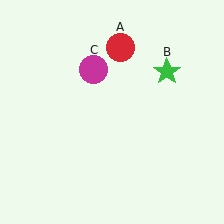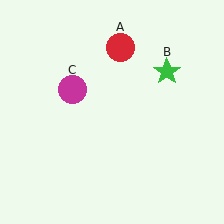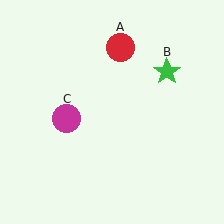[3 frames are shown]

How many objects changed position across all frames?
1 object changed position: magenta circle (object C).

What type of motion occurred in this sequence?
The magenta circle (object C) rotated counterclockwise around the center of the scene.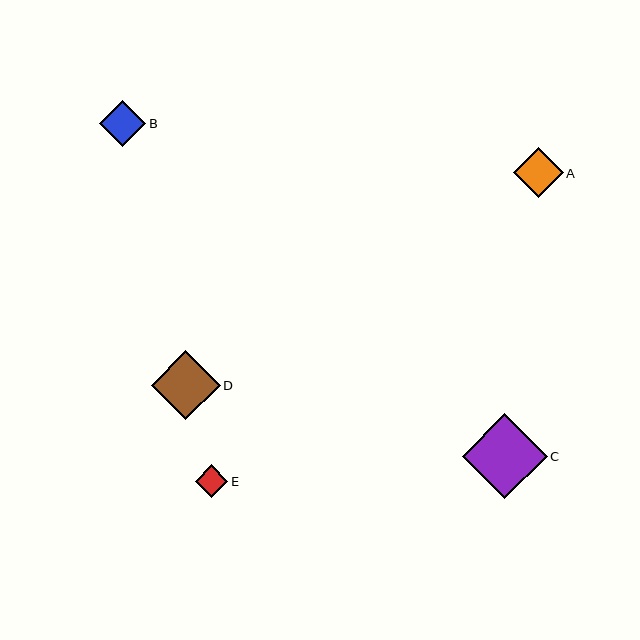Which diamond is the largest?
Diamond C is the largest with a size of approximately 85 pixels.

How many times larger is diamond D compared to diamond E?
Diamond D is approximately 2.1 times the size of diamond E.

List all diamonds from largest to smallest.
From largest to smallest: C, D, A, B, E.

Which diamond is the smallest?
Diamond E is the smallest with a size of approximately 33 pixels.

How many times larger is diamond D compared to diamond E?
Diamond D is approximately 2.1 times the size of diamond E.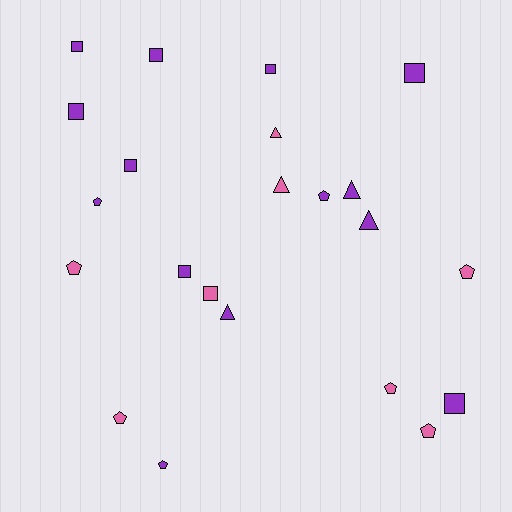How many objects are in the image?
There are 22 objects.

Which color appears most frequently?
Purple, with 14 objects.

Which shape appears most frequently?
Square, with 9 objects.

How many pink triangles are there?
There are 2 pink triangles.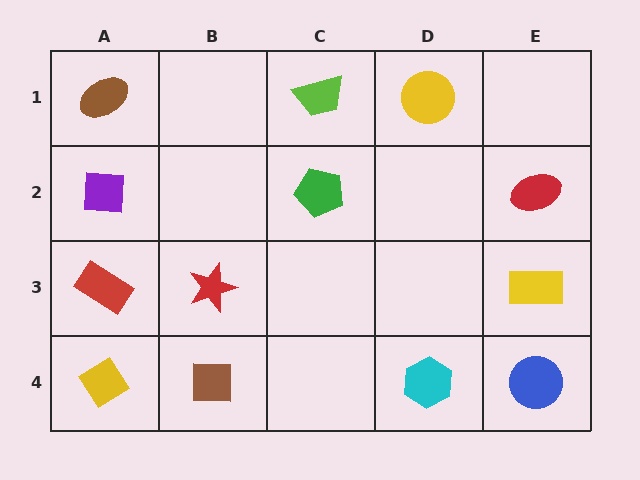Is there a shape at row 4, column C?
No, that cell is empty.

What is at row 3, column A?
A red rectangle.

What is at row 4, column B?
A brown square.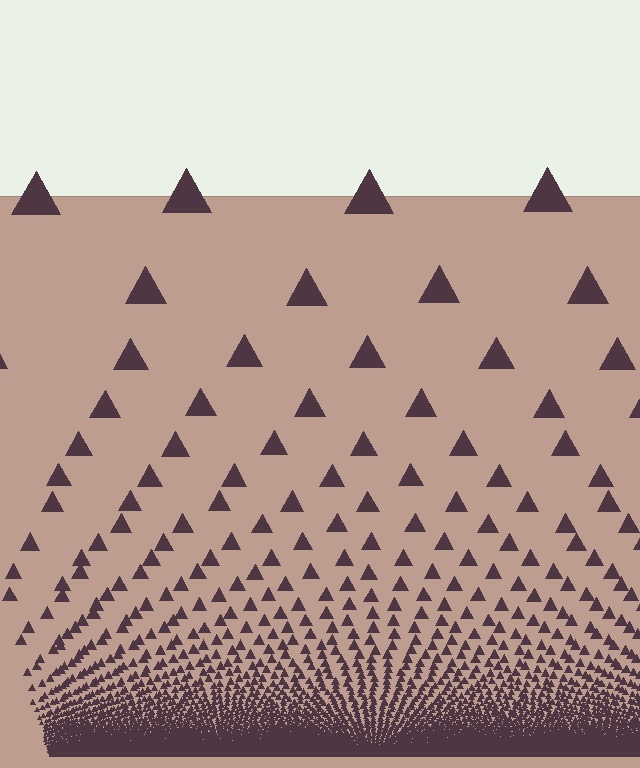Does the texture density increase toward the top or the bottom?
Density increases toward the bottom.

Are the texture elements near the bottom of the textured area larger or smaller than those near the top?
Smaller. The gradient is inverted — elements near the bottom are smaller and denser.